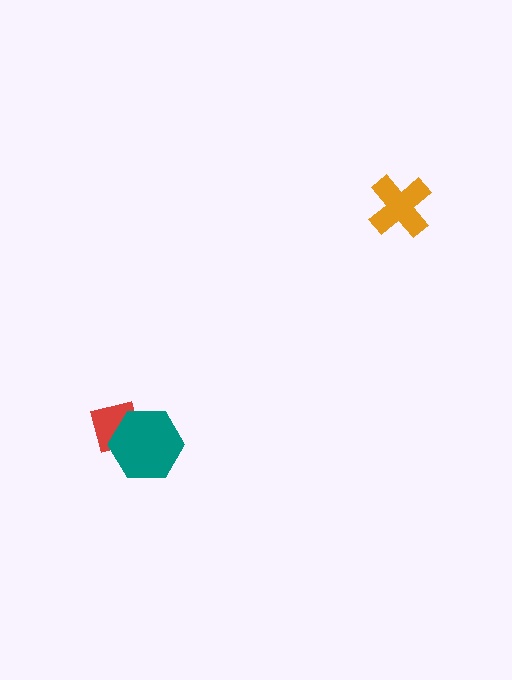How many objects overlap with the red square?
1 object overlaps with the red square.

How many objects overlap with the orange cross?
0 objects overlap with the orange cross.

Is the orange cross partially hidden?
No, no other shape covers it.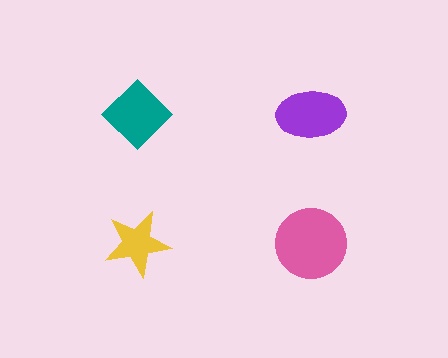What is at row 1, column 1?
A teal diamond.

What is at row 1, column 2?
A purple ellipse.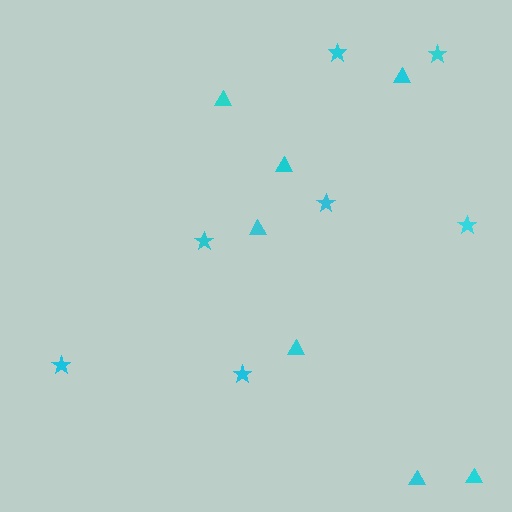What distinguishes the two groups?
There are 2 groups: one group of triangles (7) and one group of stars (7).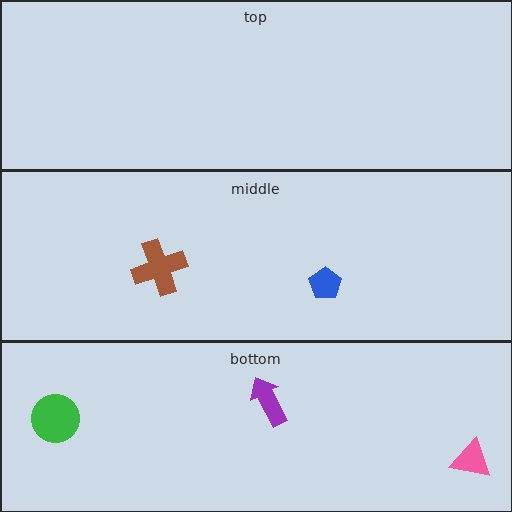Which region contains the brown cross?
The middle region.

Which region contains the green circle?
The bottom region.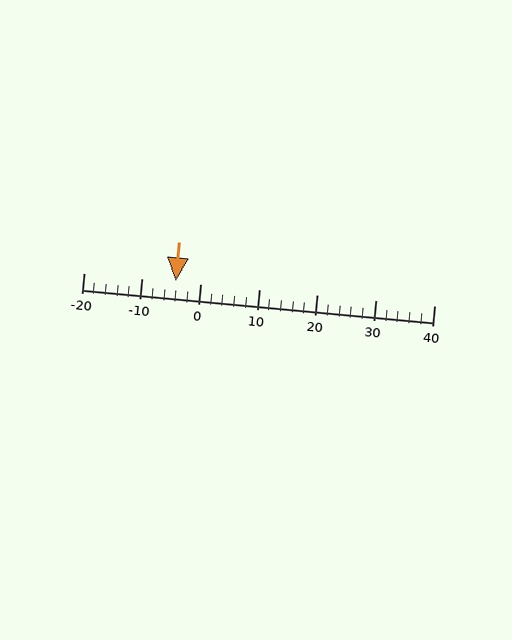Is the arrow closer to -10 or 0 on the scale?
The arrow is closer to 0.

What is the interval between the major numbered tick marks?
The major tick marks are spaced 10 units apart.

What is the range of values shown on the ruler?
The ruler shows values from -20 to 40.